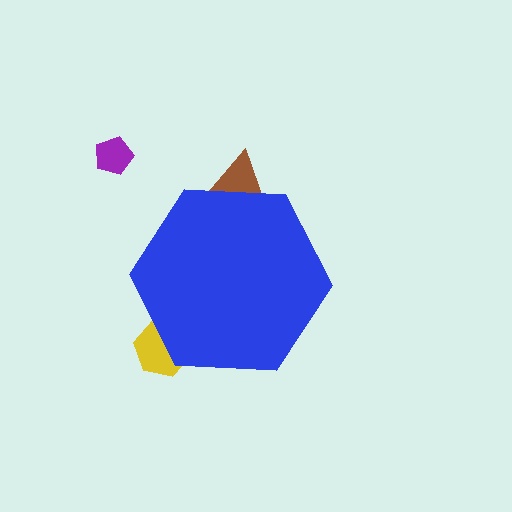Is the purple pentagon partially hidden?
No, the purple pentagon is fully visible.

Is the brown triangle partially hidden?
Yes, the brown triangle is partially hidden behind the blue hexagon.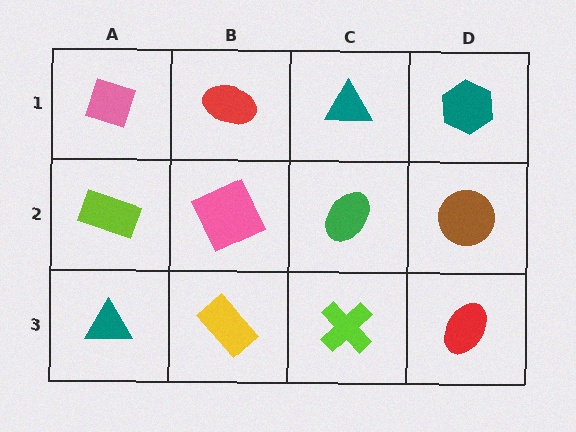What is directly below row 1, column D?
A brown circle.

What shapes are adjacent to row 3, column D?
A brown circle (row 2, column D), a lime cross (row 3, column C).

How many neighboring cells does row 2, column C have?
4.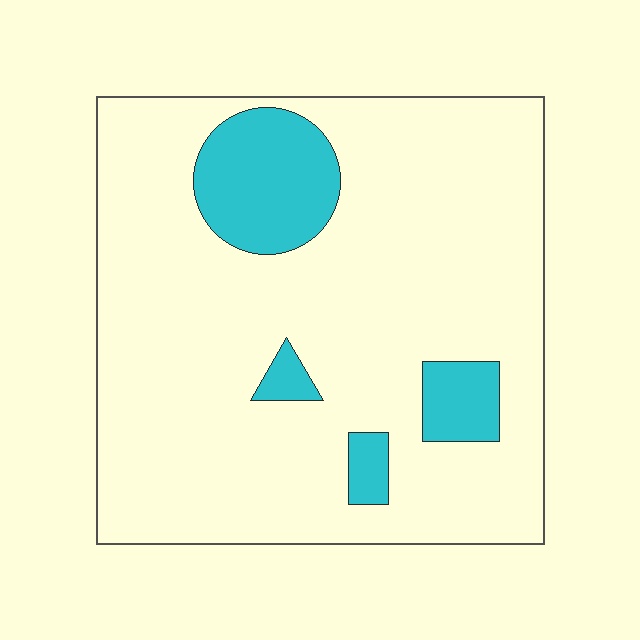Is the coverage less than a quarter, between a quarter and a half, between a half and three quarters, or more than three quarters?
Less than a quarter.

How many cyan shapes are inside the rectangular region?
4.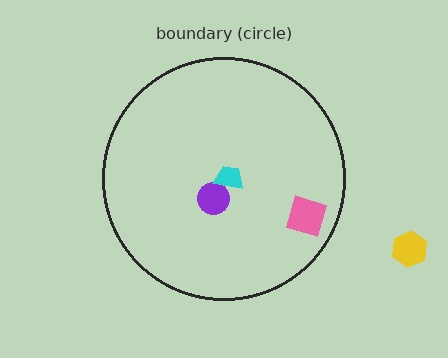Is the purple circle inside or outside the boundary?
Inside.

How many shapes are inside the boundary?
3 inside, 1 outside.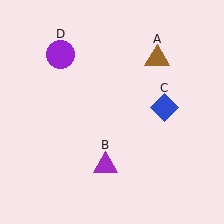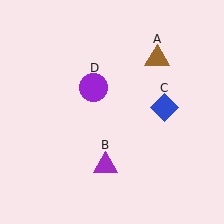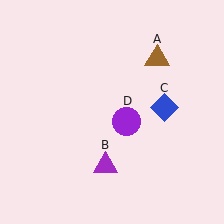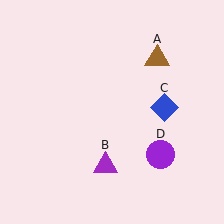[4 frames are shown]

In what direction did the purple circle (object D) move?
The purple circle (object D) moved down and to the right.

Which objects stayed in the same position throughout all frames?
Brown triangle (object A) and purple triangle (object B) and blue diamond (object C) remained stationary.